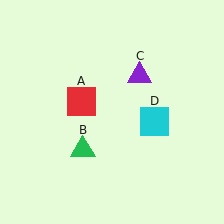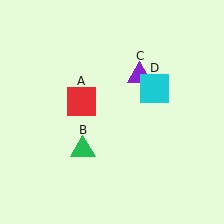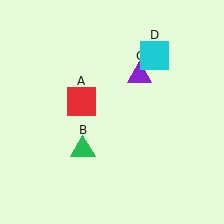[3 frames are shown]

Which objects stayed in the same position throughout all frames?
Red square (object A) and green triangle (object B) and purple triangle (object C) remained stationary.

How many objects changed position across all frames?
1 object changed position: cyan square (object D).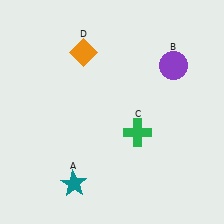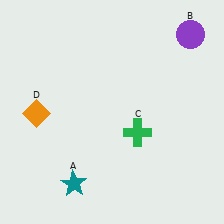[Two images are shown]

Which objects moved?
The objects that moved are: the purple circle (B), the orange diamond (D).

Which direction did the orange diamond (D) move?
The orange diamond (D) moved down.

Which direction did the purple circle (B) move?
The purple circle (B) moved up.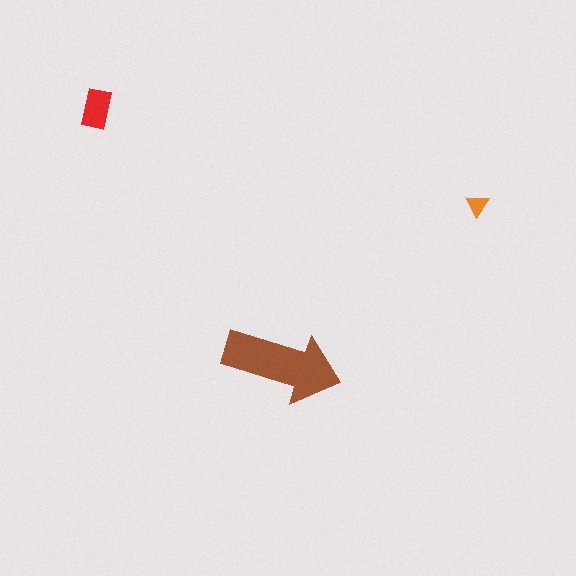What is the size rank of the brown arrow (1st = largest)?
1st.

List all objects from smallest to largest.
The orange triangle, the red rectangle, the brown arrow.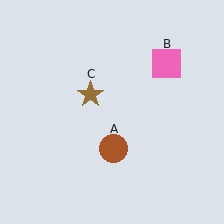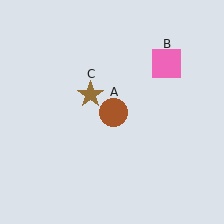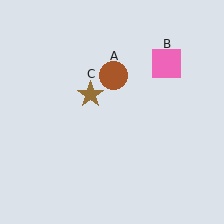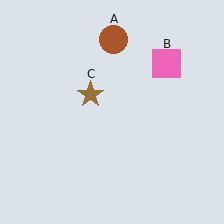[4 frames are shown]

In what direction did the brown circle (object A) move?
The brown circle (object A) moved up.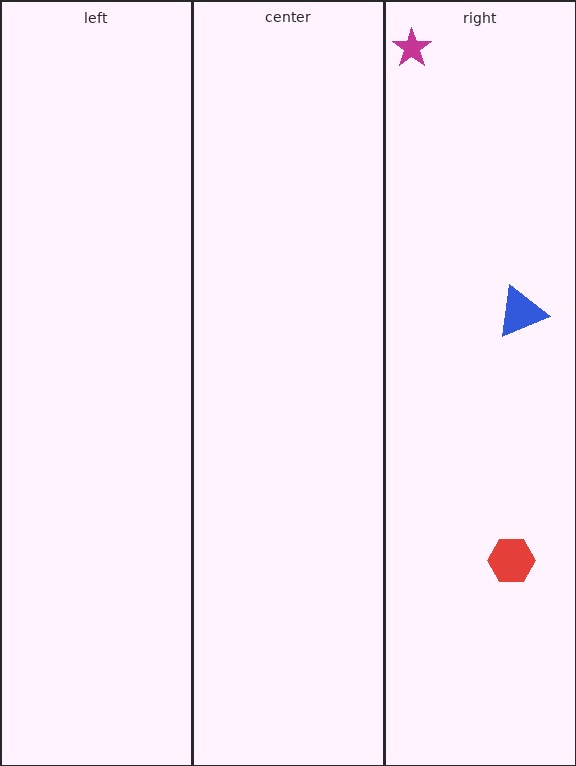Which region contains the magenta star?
The right region.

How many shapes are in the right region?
3.